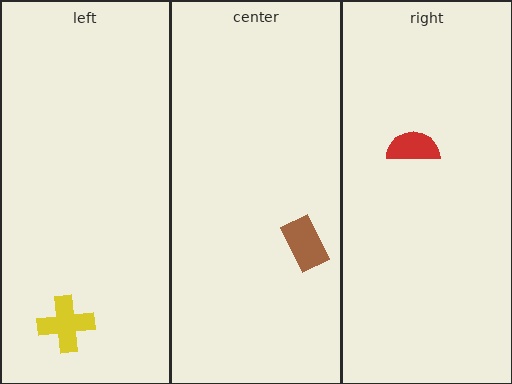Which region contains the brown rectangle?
The center region.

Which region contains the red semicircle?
The right region.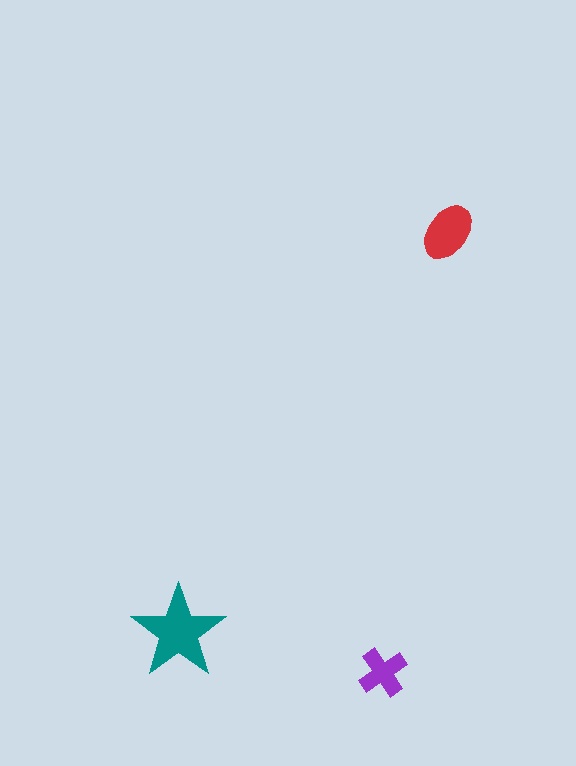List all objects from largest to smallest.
The teal star, the red ellipse, the purple cross.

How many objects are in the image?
There are 3 objects in the image.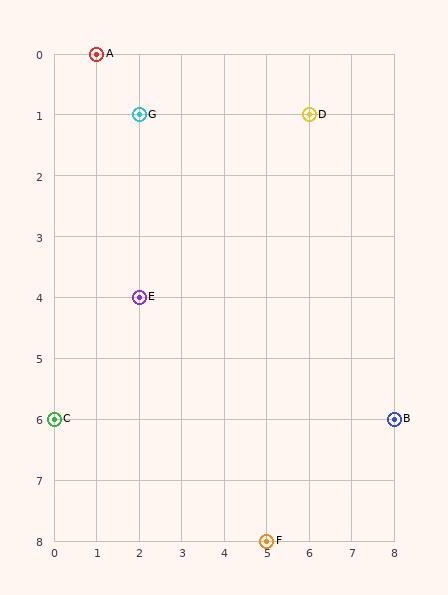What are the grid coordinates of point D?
Point D is at grid coordinates (6, 1).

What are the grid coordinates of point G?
Point G is at grid coordinates (2, 1).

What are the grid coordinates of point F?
Point F is at grid coordinates (5, 8).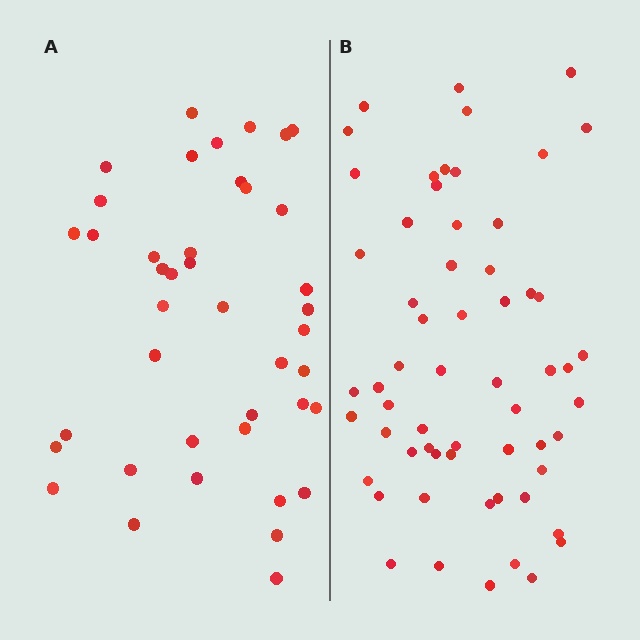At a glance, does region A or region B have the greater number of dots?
Region B (the right region) has more dots.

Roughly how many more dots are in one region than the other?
Region B has approximately 20 more dots than region A.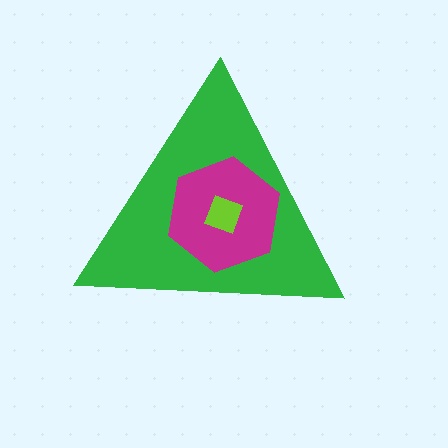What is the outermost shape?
The green triangle.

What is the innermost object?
The lime square.